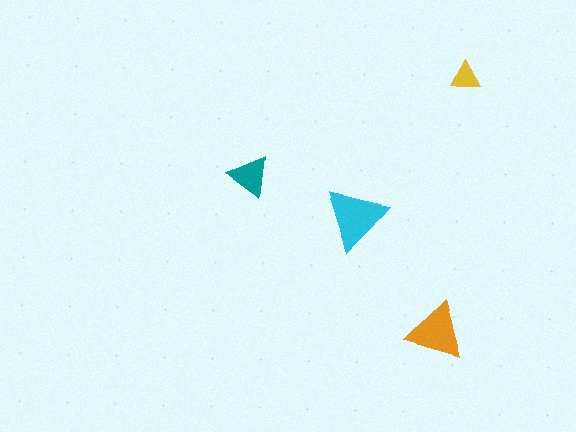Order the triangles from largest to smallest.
the cyan one, the orange one, the teal one, the yellow one.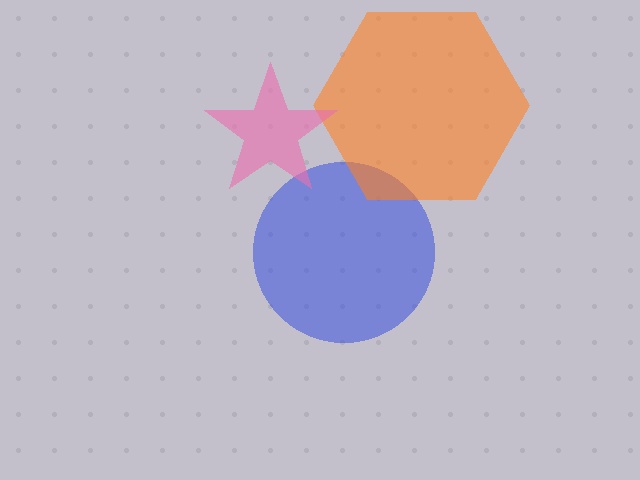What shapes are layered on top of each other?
The layered shapes are: a blue circle, an orange hexagon, a pink star.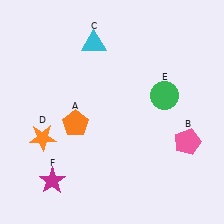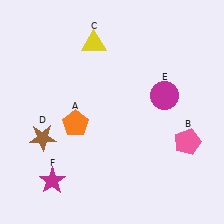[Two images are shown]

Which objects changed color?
C changed from cyan to yellow. D changed from orange to brown. E changed from green to magenta.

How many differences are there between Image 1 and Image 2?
There are 3 differences between the two images.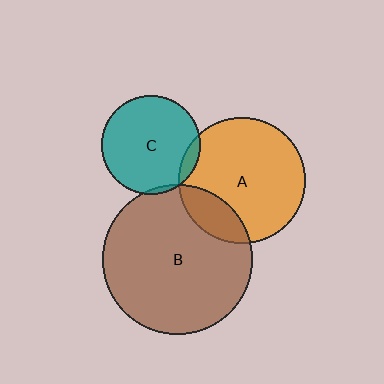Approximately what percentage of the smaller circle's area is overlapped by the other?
Approximately 5%.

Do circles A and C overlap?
Yes.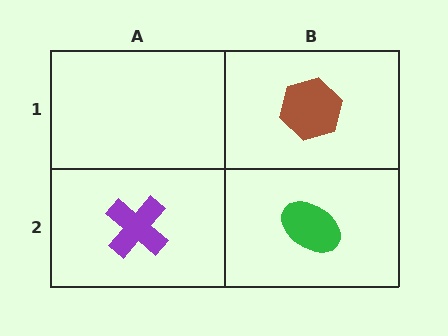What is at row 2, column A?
A purple cross.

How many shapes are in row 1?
1 shape.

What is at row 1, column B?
A brown hexagon.